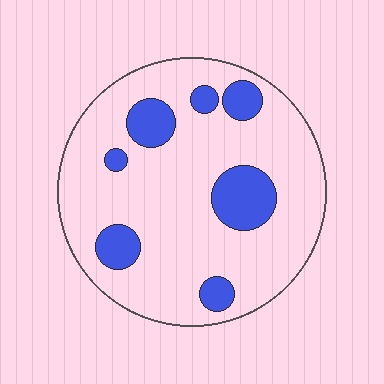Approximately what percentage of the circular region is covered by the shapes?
Approximately 20%.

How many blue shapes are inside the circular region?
7.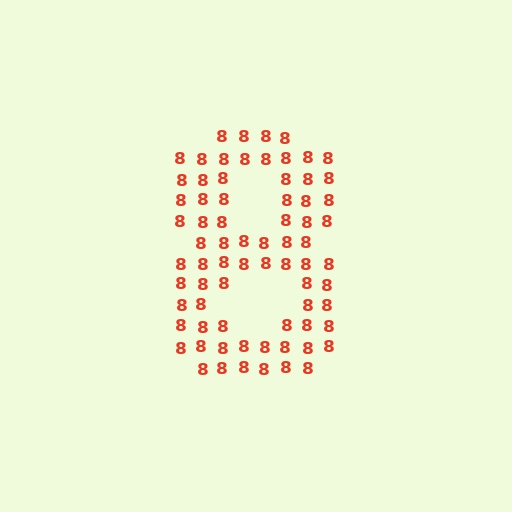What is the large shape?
The large shape is the digit 8.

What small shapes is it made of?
It is made of small digit 8's.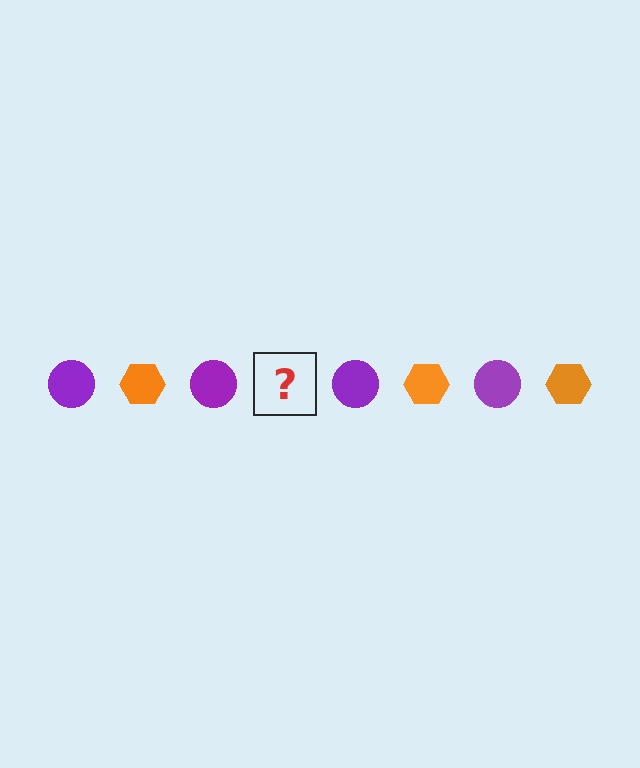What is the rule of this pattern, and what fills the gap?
The rule is that the pattern alternates between purple circle and orange hexagon. The gap should be filled with an orange hexagon.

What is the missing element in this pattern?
The missing element is an orange hexagon.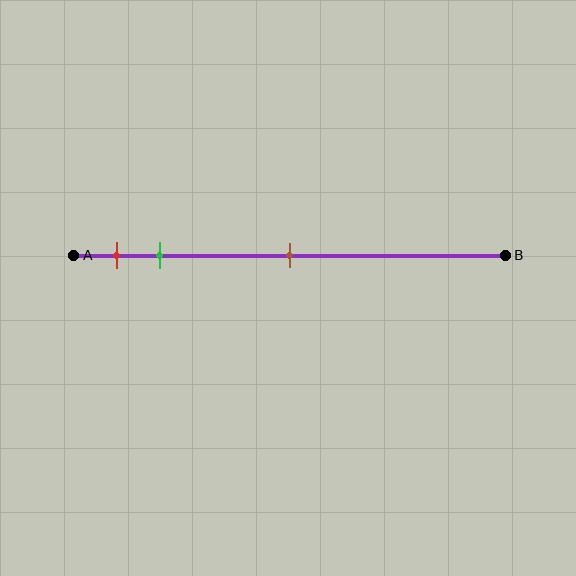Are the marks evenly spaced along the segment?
No, the marks are not evenly spaced.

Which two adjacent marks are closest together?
The red and green marks are the closest adjacent pair.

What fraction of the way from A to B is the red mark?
The red mark is approximately 10% (0.1) of the way from A to B.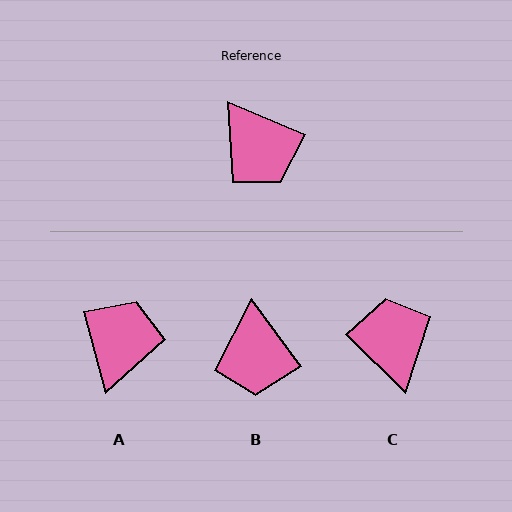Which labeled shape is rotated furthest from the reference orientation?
C, about 158 degrees away.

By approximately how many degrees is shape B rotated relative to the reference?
Approximately 31 degrees clockwise.